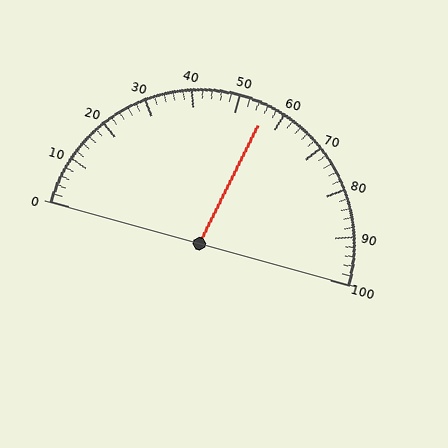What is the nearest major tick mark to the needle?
The nearest major tick mark is 60.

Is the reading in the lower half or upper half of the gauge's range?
The reading is in the upper half of the range (0 to 100).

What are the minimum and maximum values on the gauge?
The gauge ranges from 0 to 100.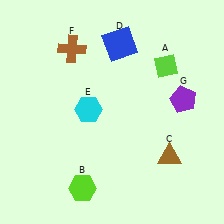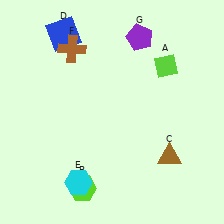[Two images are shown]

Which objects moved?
The objects that moved are: the blue square (D), the cyan hexagon (E), the purple pentagon (G).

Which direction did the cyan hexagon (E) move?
The cyan hexagon (E) moved down.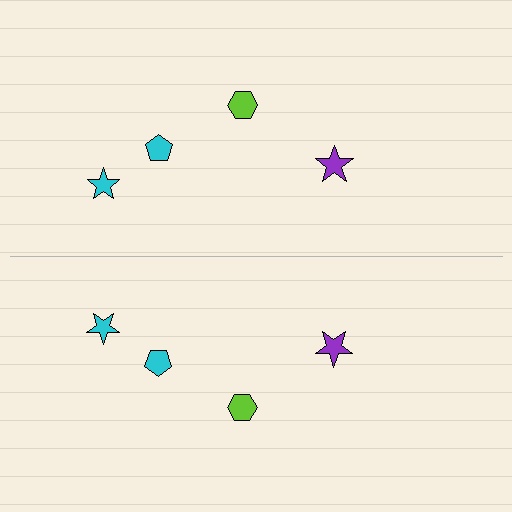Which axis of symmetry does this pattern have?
The pattern has a horizontal axis of symmetry running through the center of the image.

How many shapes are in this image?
There are 8 shapes in this image.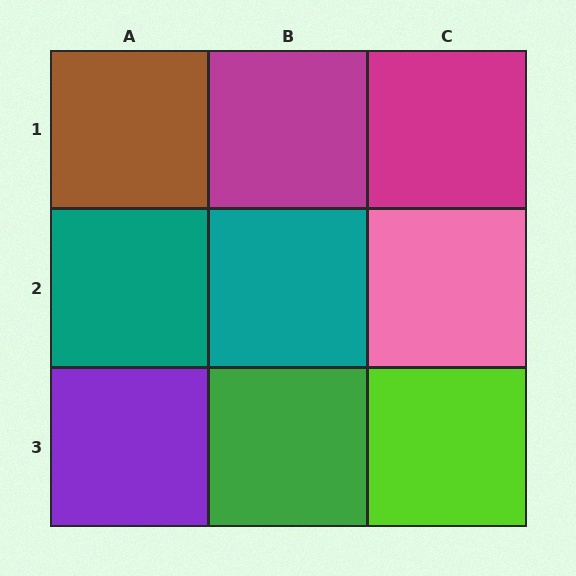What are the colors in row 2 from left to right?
Teal, teal, pink.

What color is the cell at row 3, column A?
Purple.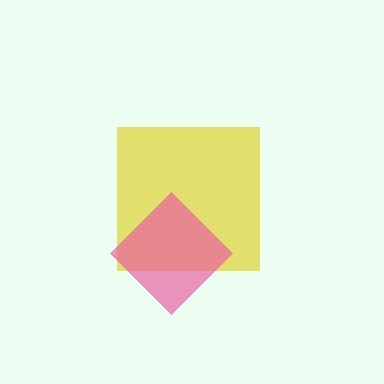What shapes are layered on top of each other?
The layered shapes are: a yellow square, a pink diamond.